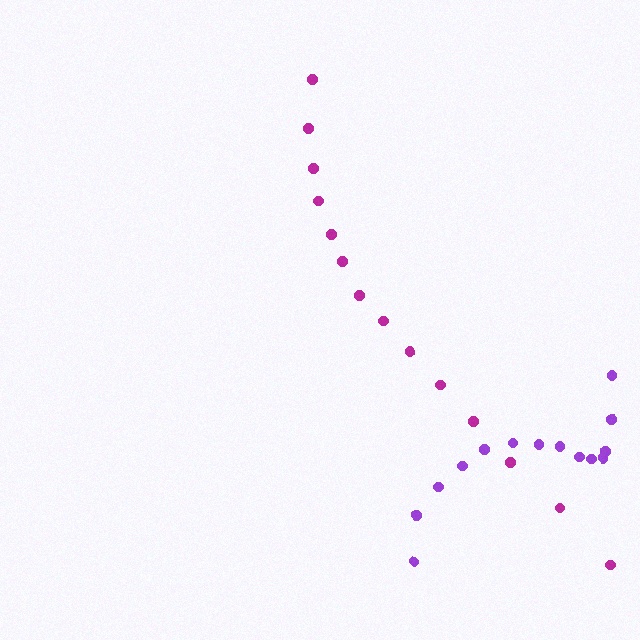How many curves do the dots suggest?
There are 2 distinct paths.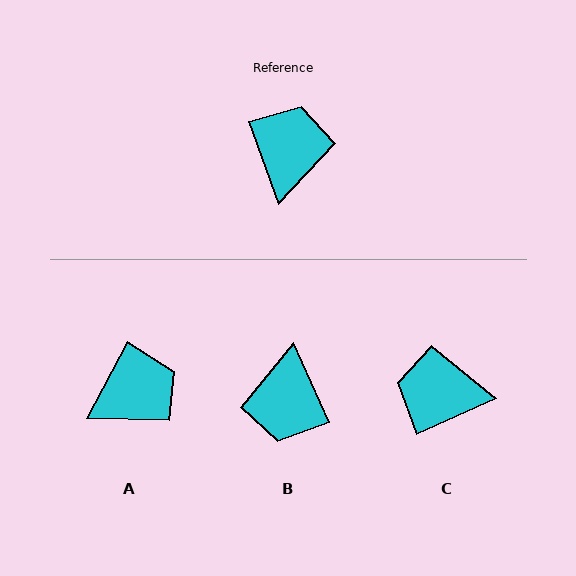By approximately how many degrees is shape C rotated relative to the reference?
Approximately 94 degrees counter-clockwise.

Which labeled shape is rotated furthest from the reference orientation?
B, about 176 degrees away.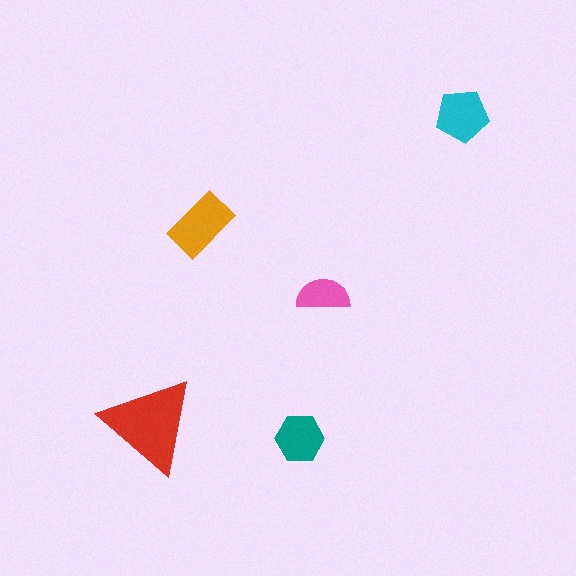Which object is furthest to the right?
The cyan pentagon is rightmost.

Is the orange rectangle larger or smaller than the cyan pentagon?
Larger.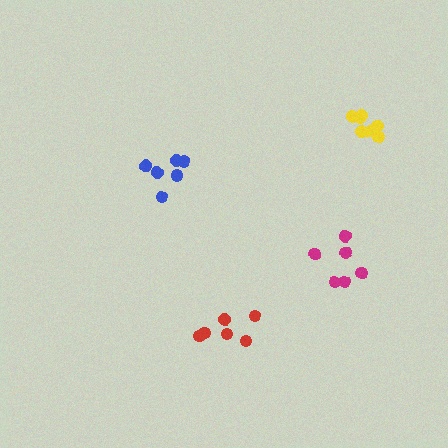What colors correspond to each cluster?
The clusters are colored: magenta, red, yellow, blue.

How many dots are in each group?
Group 1: 6 dots, Group 2: 6 dots, Group 3: 7 dots, Group 4: 6 dots (25 total).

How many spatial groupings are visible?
There are 4 spatial groupings.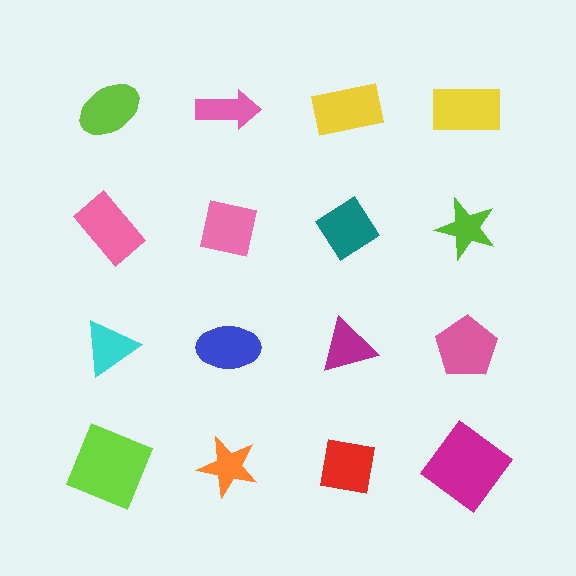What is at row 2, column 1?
A pink rectangle.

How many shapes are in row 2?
4 shapes.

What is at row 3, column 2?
A blue ellipse.